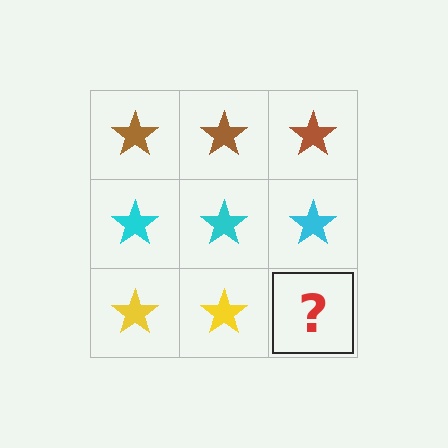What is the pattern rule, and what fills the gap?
The rule is that each row has a consistent color. The gap should be filled with a yellow star.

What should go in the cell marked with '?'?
The missing cell should contain a yellow star.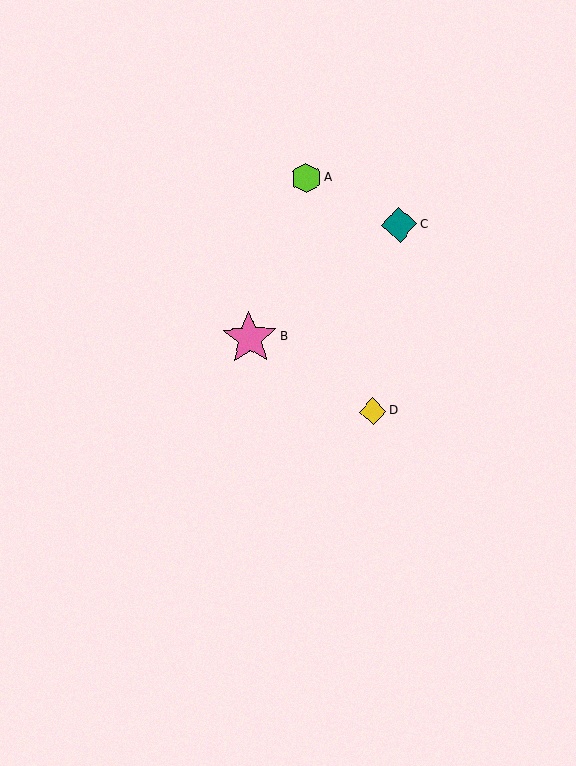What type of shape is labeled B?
Shape B is a pink star.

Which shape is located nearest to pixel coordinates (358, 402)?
The yellow diamond (labeled D) at (373, 411) is nearest to that location.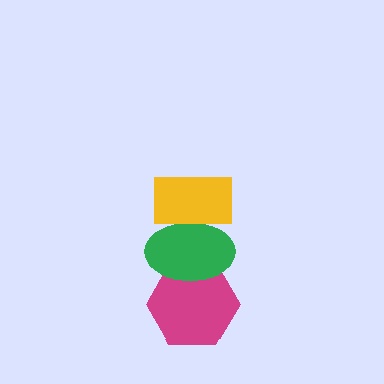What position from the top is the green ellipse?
The green ellipse is 2nd from the top.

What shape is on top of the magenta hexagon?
The green ellipse is on top of the magenta hexagon.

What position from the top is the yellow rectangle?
The yellow rectangle is 1st from the top.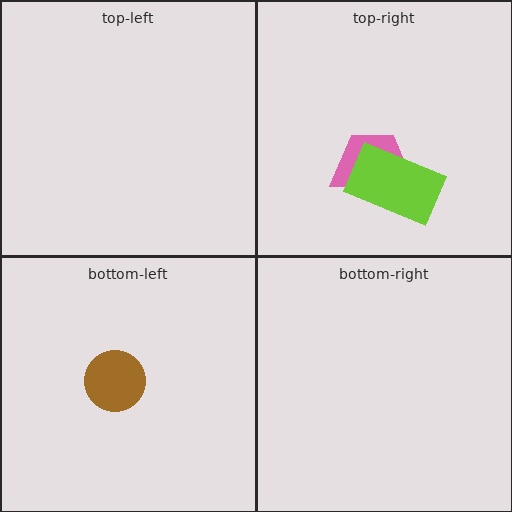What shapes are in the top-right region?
The pink trapezoid, the lime rectangle.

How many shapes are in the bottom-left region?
1.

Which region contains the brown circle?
The bottom-left region.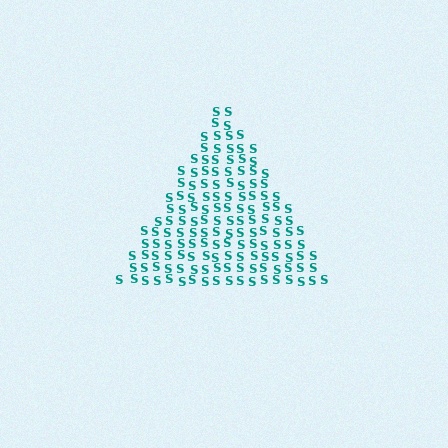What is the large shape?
The large shape is a triangle.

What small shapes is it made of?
It is made of small letter S's.